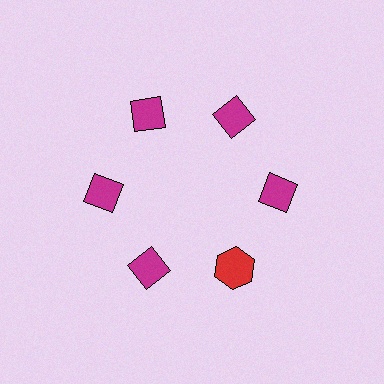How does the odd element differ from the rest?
It differs in both color (red instead of magenta) and shape (hexagon instead of diamond).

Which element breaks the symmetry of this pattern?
The red hexagon at roughly the 5 o'clock position breaks the symmetry. All other shapes are magenta diamonds.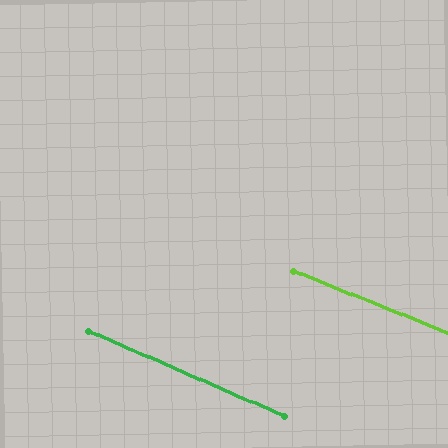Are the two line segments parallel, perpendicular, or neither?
Parallel — their directions differ by only 1.6°.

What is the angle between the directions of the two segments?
Approximately 2 degrees.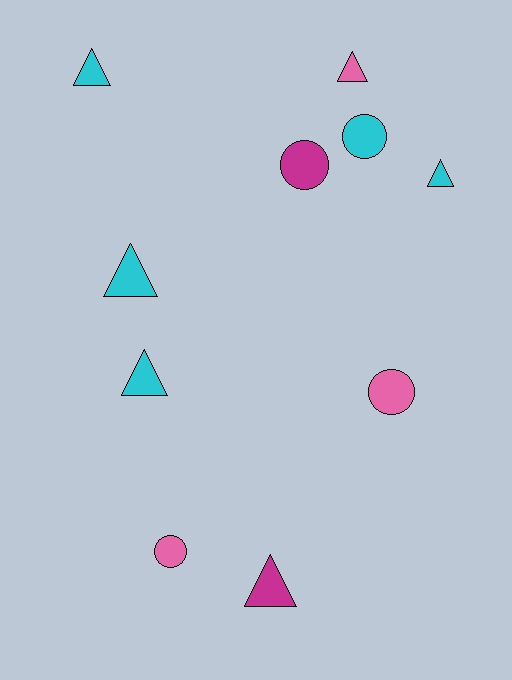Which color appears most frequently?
Cyan, with 5 objects.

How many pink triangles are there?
There is 1 pink triangle.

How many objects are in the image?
There are 10 objects.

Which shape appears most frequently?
Triangle, with 6 objects.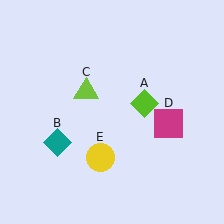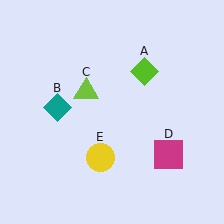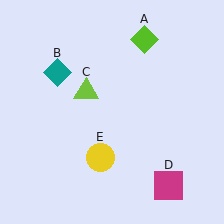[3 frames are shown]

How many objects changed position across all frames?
3 objects changed position: lime diamond (object A), teal diamond (object B), magenta square (object D).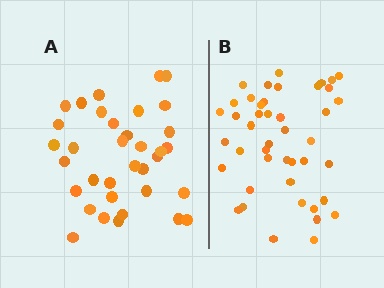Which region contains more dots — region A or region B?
Region B (the right region) has more dots.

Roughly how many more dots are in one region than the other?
Region B has roughly 8 or so more dots than region A.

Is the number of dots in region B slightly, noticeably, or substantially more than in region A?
Region B has noticeably more, but not dramatically so. The ratio is roughly 1.3 to 1.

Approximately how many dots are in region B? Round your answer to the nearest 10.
About 40 dots. (The exact count is 44, which rounds to 40.)